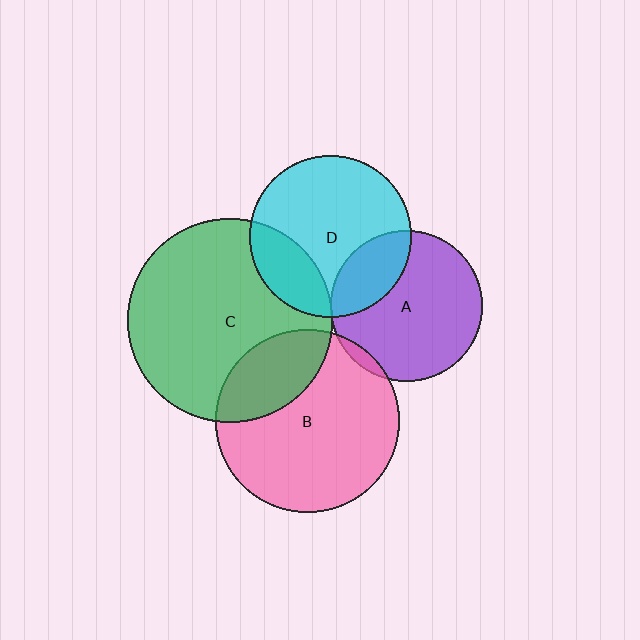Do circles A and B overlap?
Yes.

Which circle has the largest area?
Circle C (green).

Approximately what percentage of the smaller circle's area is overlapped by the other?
Approximately 5%.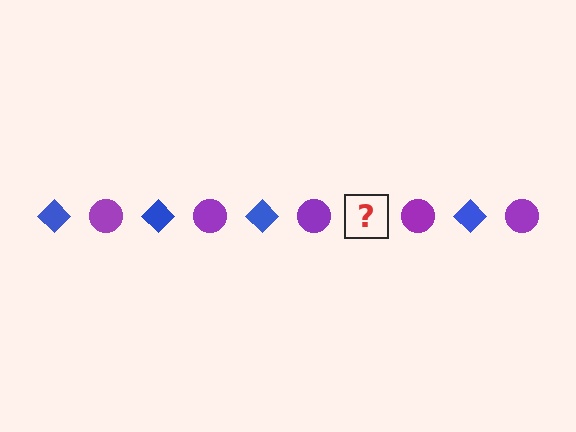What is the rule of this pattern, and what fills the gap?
The rule is that the pattern alternates between blue diamond and purple circle. The gap should be filled with a blue diamond.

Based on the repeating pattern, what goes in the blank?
The blank should be a blue diamond.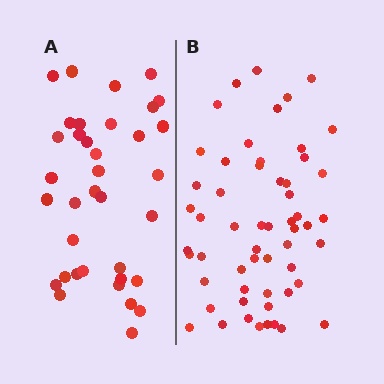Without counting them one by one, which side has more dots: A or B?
Region B (the right region) has more dots.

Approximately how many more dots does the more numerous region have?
Region B has approximately 20 more dots than region A.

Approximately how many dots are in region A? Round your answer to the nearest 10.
About 40 dots. (The exact count is 36, which rounds to 40.)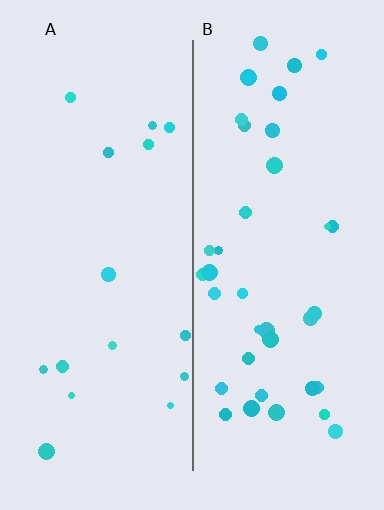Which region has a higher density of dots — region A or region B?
B (the right).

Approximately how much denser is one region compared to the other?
Approximately 2.2× — region B over region A.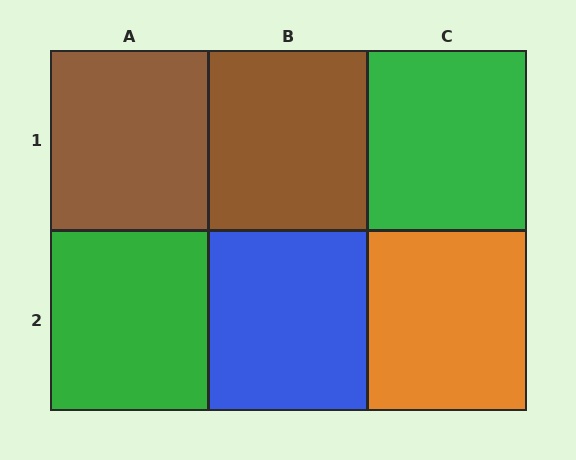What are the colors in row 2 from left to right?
Green, blue, orange.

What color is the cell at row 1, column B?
Brown.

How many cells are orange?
1 cell is orange.